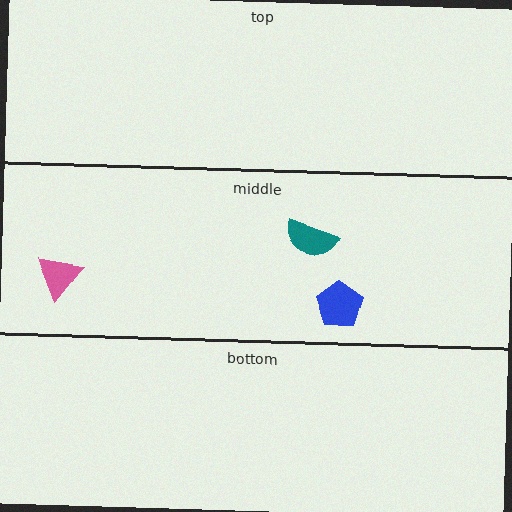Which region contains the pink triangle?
The middle region.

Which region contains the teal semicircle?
The middle region.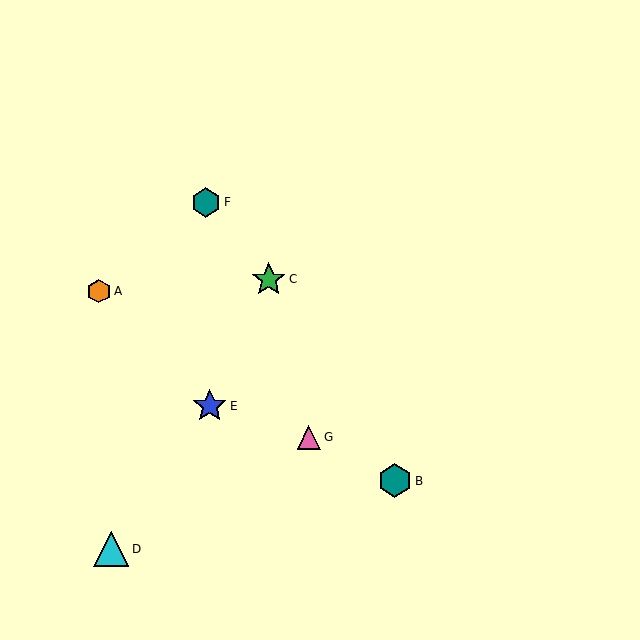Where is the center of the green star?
The center of the green star is at (269, 279).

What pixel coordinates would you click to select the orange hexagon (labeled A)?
Click at (99, 291) to select the orange hexagon A.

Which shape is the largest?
The cyan triangle (labeled D) is the largest.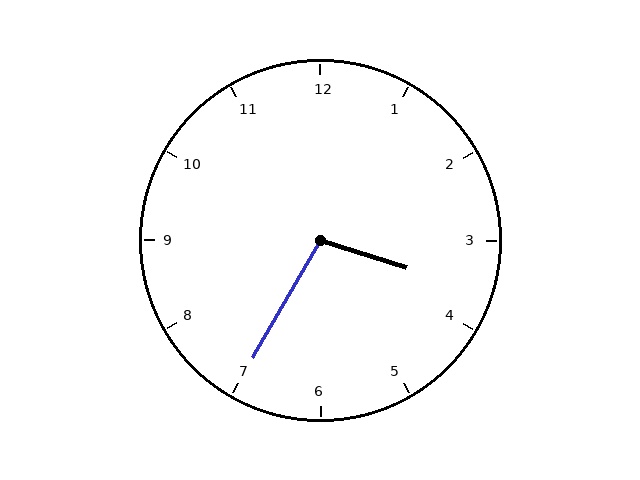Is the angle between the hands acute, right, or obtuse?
It is obtuse.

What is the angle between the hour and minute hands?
Approximately 102 degrees.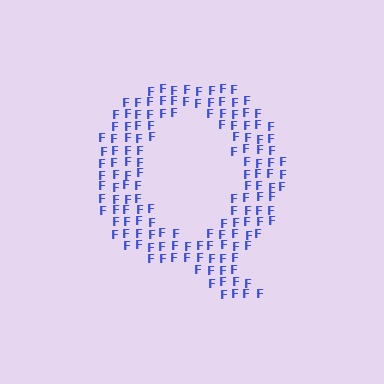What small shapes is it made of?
It is made of small letter F's.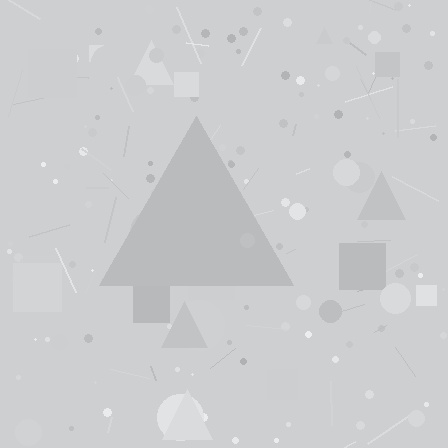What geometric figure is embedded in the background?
A triangle is embedded in the background.